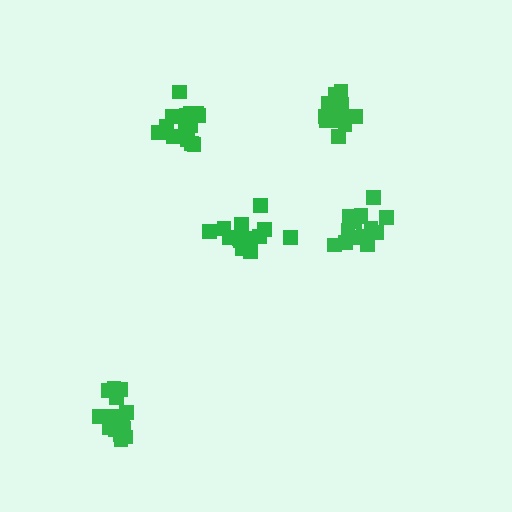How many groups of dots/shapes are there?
There are 5 groups.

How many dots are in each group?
Group 1: 15 dots, Group 2: 17 dots, Group 3: 19 dots, Group 4: 17 dots, Group 5: 17 dots (85 total).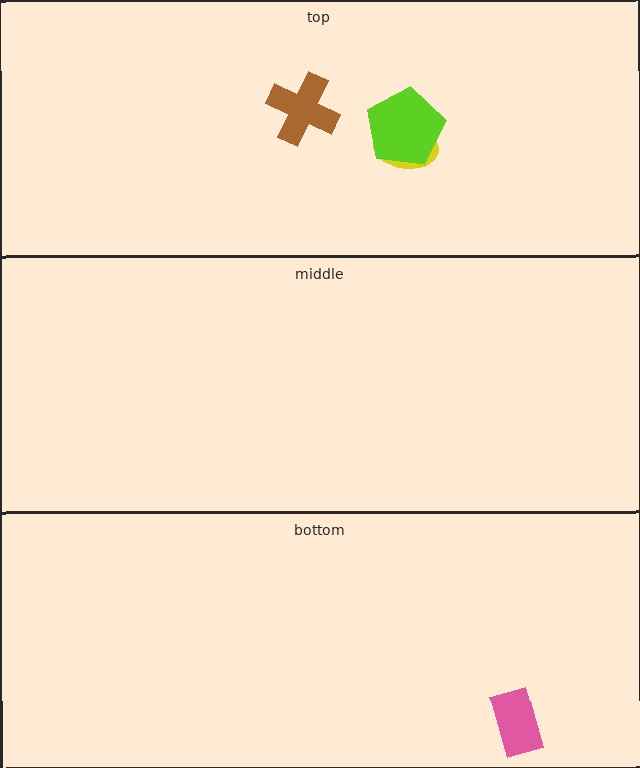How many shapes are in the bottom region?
1.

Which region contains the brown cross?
The top region.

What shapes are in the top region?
The yellow ellipse, the lime pentagon, the brown cross.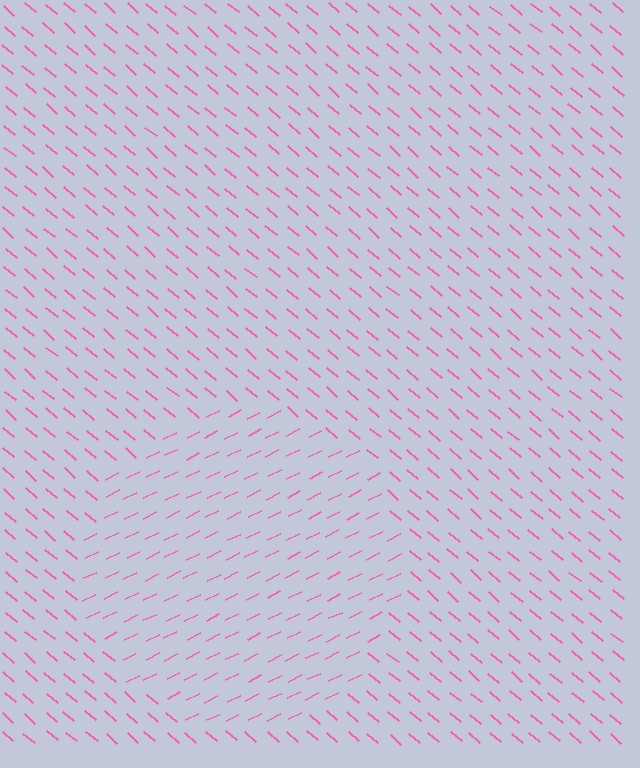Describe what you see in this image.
The image is filled with small pink line segments. A circle region in the image has lines oriented differently from the surrounding lines, creating a visible texture boundary.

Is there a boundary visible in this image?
Yes, there is a texture boundary formed by a change in line orientation.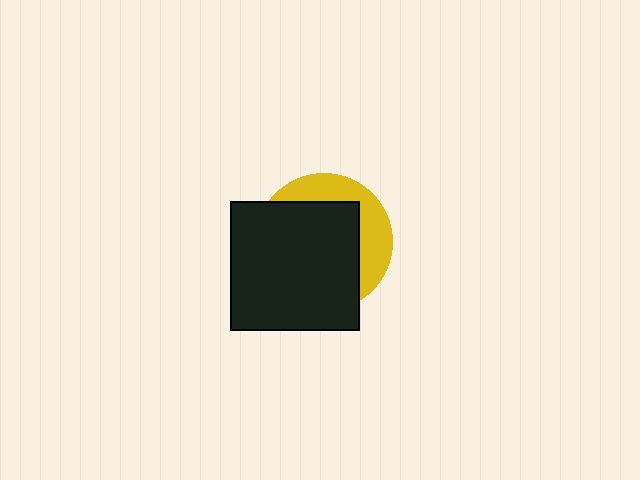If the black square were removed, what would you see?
You would see the complete yellow circle.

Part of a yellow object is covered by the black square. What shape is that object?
It is a circle.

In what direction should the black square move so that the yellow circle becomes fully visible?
The black square should move toward the lower-left. That is the shortest direction to clear the overlap and leave the yellow circle fully visible.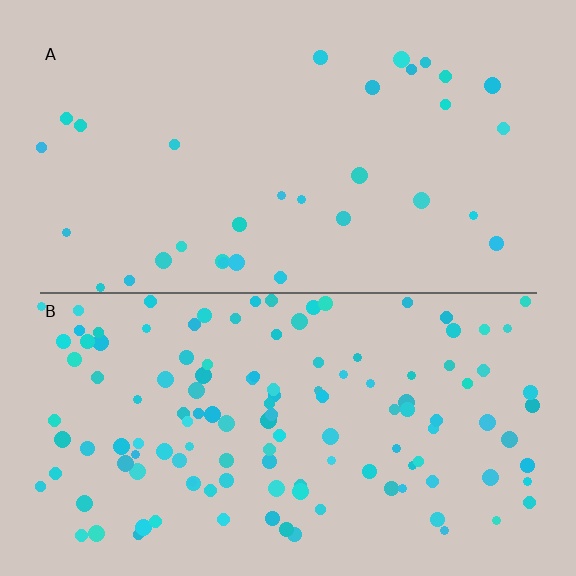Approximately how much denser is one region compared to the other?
Approximately 3.9× — region B over region A.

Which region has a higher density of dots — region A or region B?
B (the bottom).